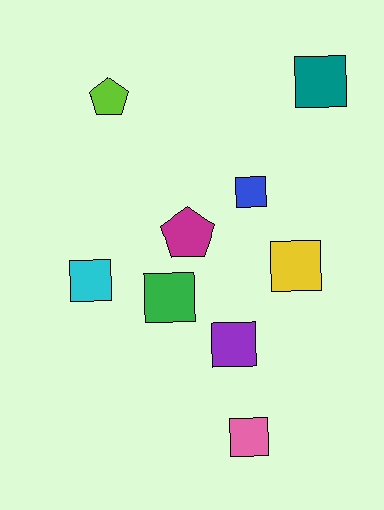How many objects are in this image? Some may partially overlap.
There are 9 objects.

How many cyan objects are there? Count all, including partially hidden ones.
There is 1 cyan object.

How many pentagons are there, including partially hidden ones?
There are 2 pentagons.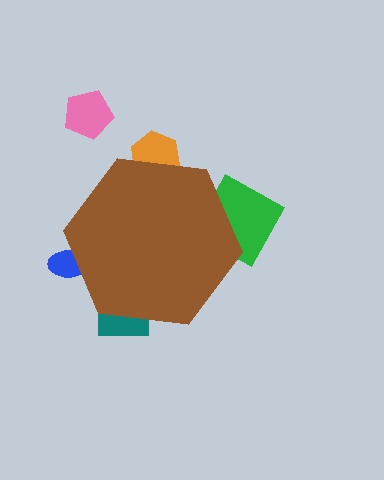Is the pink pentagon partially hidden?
No, the pink pentagon is fully visible.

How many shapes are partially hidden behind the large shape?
4 shapes are partially hidden.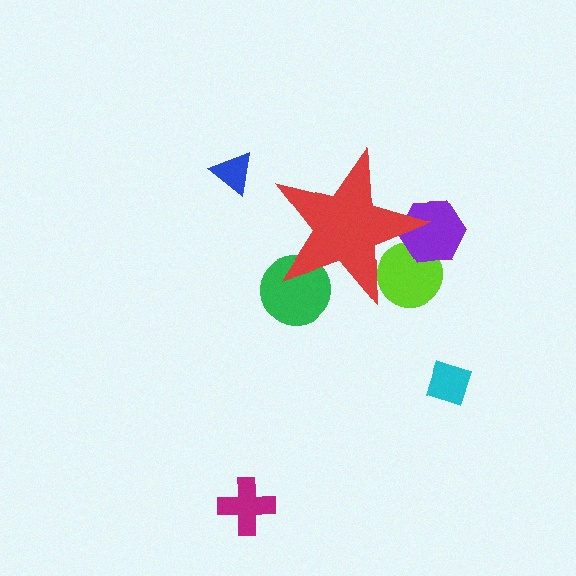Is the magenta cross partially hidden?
No, the magenta cross is fully visible.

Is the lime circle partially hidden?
Yes, the lime circle is partially hidden behind the red star.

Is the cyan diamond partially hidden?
No, the cyan diamond is fully visible.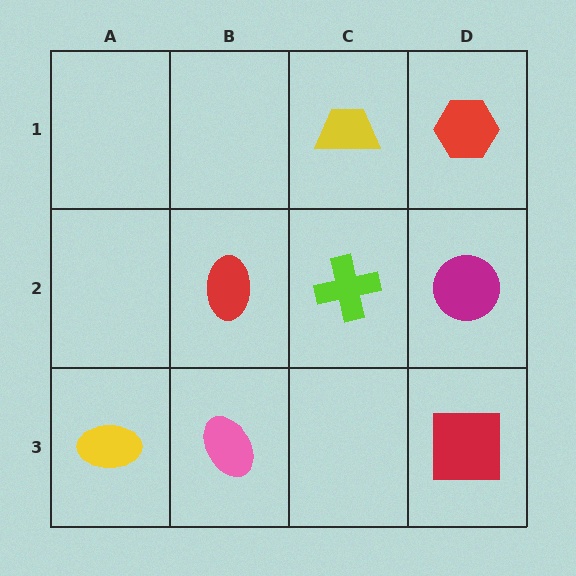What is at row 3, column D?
A red square.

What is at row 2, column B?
A red ellipse.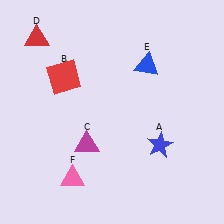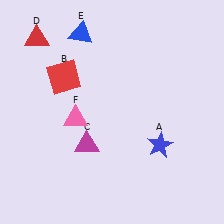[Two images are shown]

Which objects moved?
The objects that moved are: the blue triangle (E), the pink triangle (F).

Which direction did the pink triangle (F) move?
The pink triangle (F) moved up.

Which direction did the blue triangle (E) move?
The blue triangle (E) moved left.